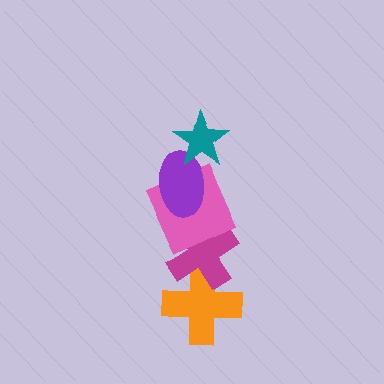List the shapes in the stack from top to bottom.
From top to bottom: the teal star, the purple ellipse, the pink square, the magenta cross, the orange cross.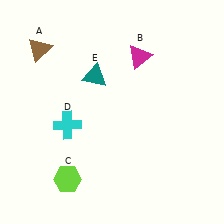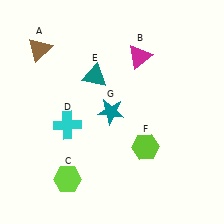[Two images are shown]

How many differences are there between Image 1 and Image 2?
There are 2 differences between the two images.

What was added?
A lime hexagon (F), a teal star (G) were added in Image 2.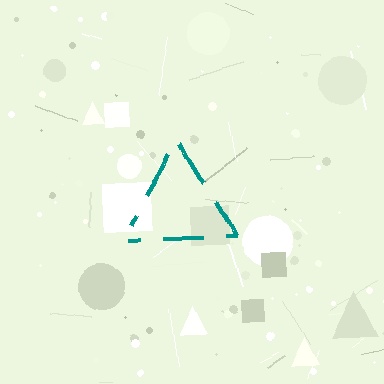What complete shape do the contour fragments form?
The contour fragments form a triangle.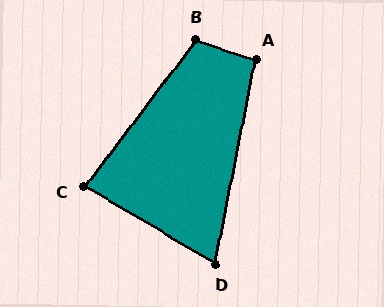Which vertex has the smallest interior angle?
D, at approximately 71 degrees.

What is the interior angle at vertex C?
Approximately 83 degrees (acute).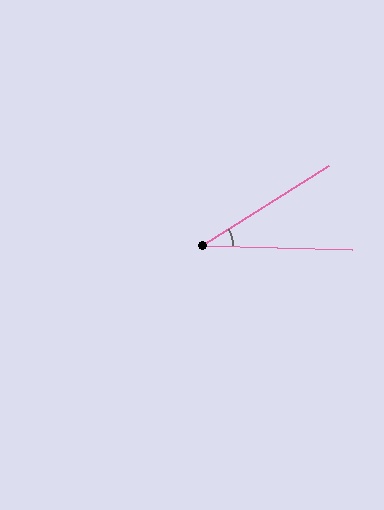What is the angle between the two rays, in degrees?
Approximately 34 degrees.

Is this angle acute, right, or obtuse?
It is acute.